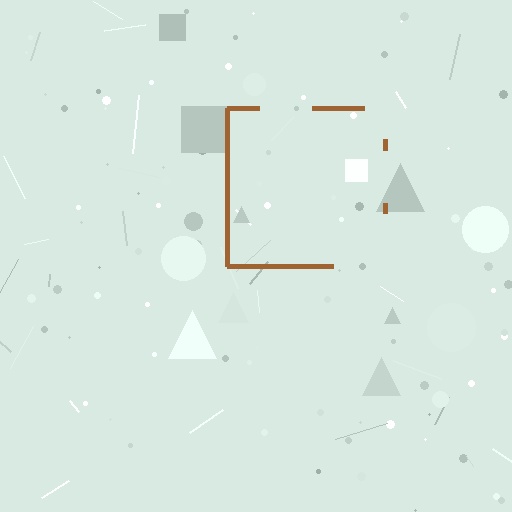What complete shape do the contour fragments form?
The contour fragments form a square.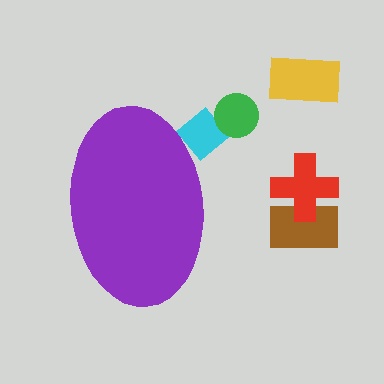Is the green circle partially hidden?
No, the green circle is fully visible.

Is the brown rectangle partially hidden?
No, the brown rectangle is fully visible.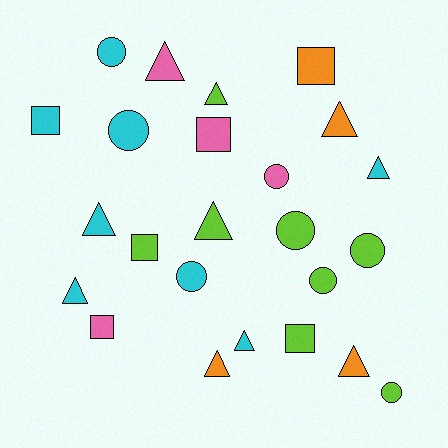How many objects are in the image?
There are 24 objects.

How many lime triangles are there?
There are 2 lime triangles.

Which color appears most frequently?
Cyan, with 8 objects.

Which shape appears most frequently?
Triangle, with 10 objects.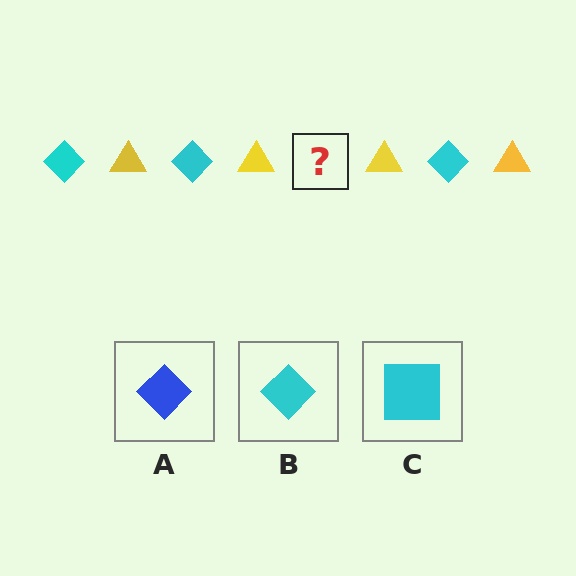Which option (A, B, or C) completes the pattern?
B.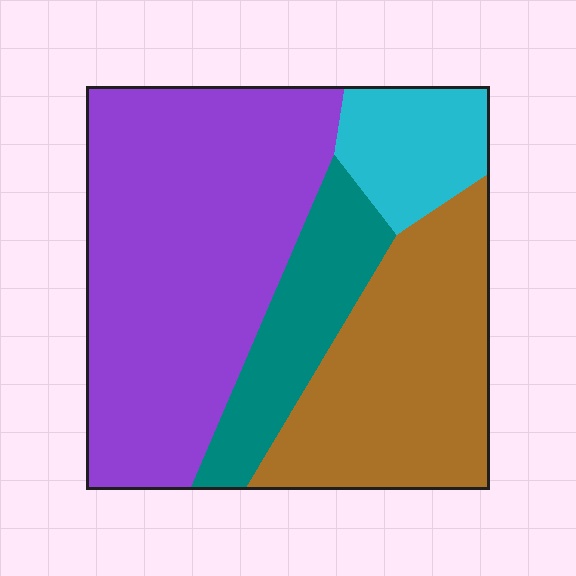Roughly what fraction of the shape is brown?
Brown covers about 30% of the shape.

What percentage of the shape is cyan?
Cyan takes up about one tenth (1/10) of the shape.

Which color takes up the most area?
Purple, at roughly 45%.